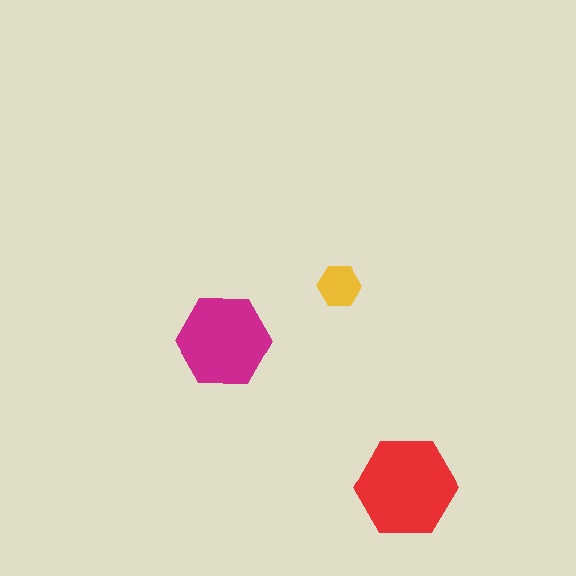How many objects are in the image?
There are 3 objects in the image.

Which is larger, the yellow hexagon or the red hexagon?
The red one.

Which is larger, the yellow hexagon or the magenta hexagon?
The magenta one.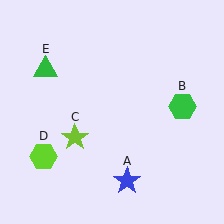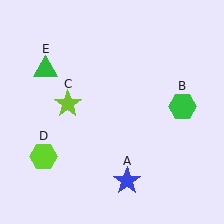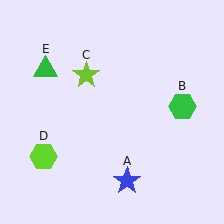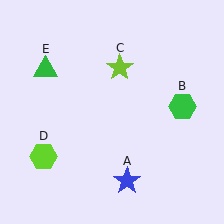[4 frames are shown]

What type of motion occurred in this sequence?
The lime star (object C) rotated clockwise around the center of the scene.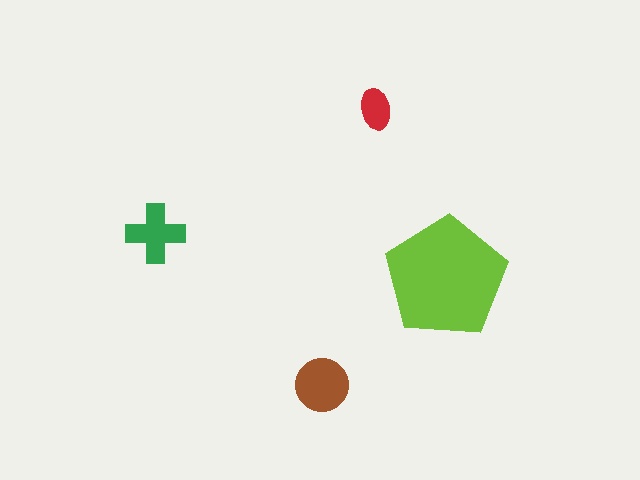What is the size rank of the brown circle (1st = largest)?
2nd.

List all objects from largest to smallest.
The lime pentagon, the brown circle, the green cross, the red ellipse.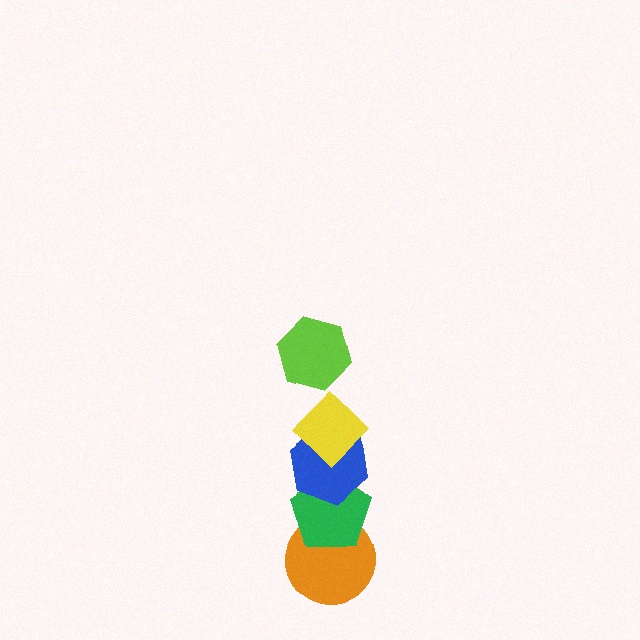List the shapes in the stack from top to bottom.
From top to bottom: the lime hexagon, the yellow diamond, the blue hexagon, the green pentagon, the orange circle.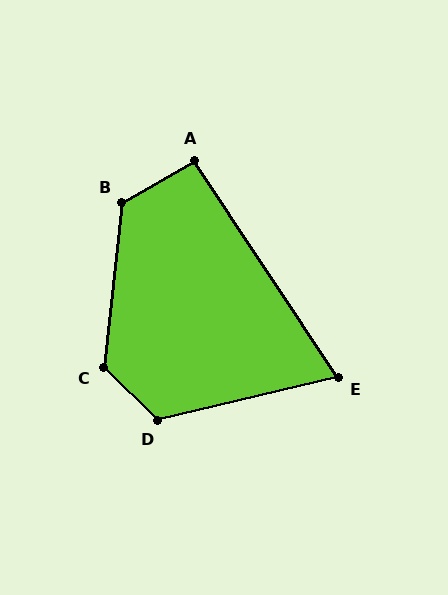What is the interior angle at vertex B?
Approximately 126 degrees (obtuse).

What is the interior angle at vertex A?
Approximately 94 degrees (approximately right).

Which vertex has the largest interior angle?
C, at approximately 128 degrees.